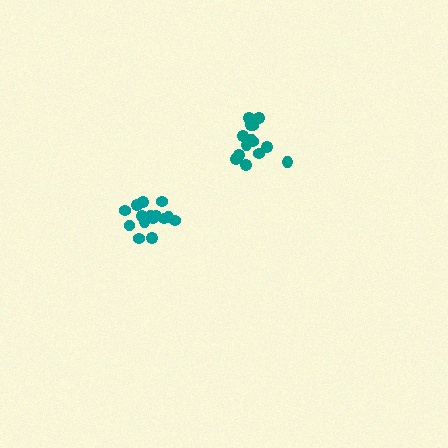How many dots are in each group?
Group 1: 15 dots, Group 2: 15 dots (30 total).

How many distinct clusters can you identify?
There are 2 distinct clusters.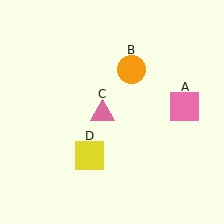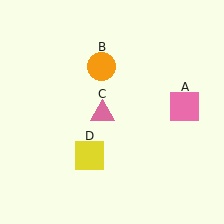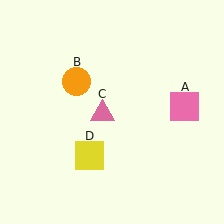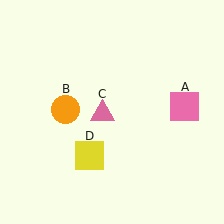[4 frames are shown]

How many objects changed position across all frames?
1 object changed position: orange circle (object B).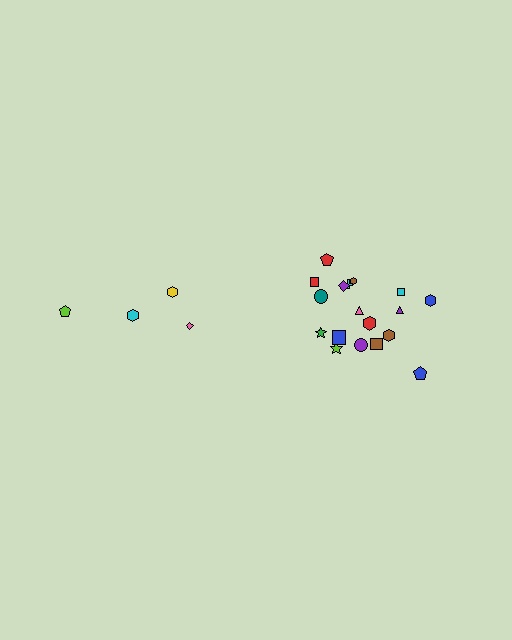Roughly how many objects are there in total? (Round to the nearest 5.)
Roughly 20 objects in total.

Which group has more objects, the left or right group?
The right group.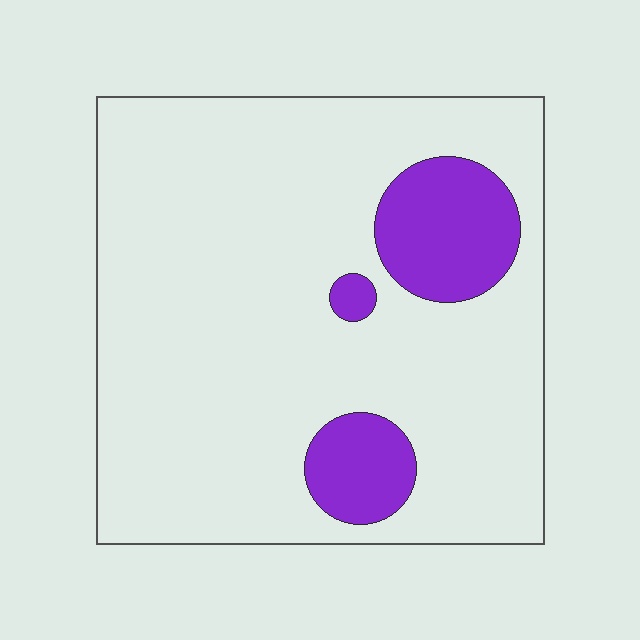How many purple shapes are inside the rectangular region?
3.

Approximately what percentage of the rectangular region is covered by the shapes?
Approximately 15%.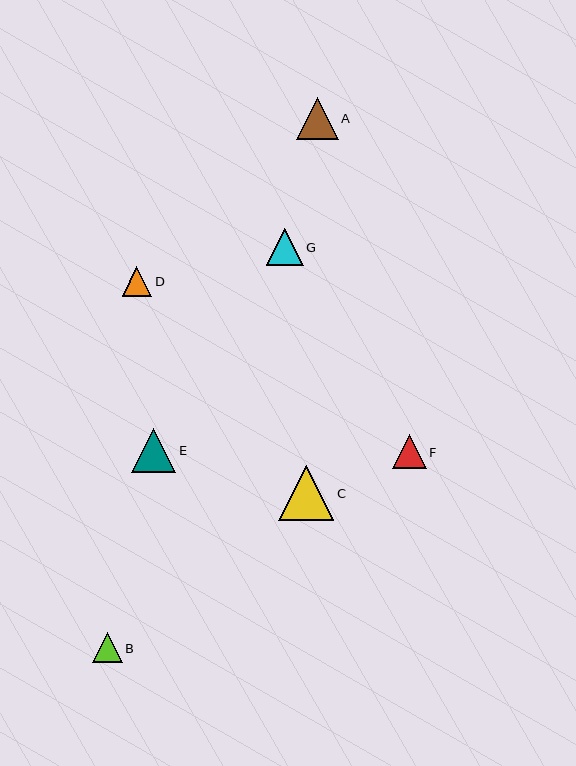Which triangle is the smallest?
Triangle D is the smallest with a size of approximately 30 pixels.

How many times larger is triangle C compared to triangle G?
Triangle C is approximately 1.5 times the size of triangle G.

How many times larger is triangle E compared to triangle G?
Triangle E is approximately 1.2 times the size of triangle G.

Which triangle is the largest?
Triangle C is the largest with a size of approximately 55 pixels.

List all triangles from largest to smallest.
From largest to smallest: C, E, A, G, F, B, D.